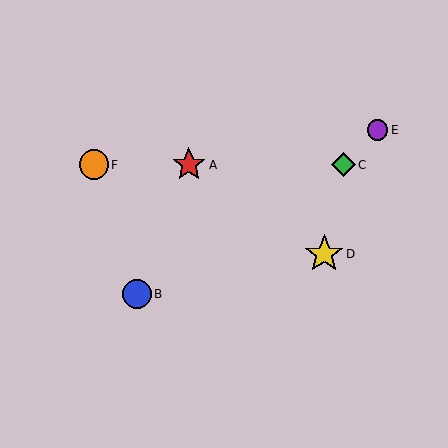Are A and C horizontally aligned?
Yes, both are at y≈165.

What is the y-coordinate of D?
Object D is at y≈254.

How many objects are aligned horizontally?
3 objects (A, C, F) are aligned horizontally.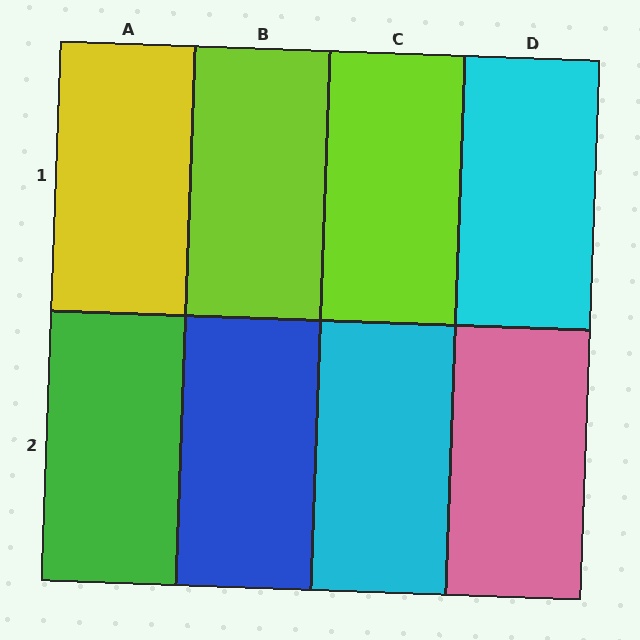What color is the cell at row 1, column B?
Lime.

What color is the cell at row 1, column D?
Cyan.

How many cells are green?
1 cell is green.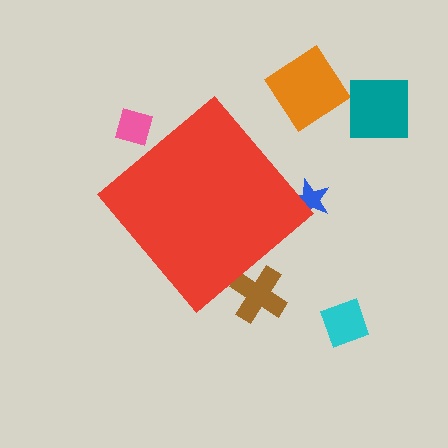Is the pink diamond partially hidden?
Yes, the pink diamond is partially hidden behind the red diamond.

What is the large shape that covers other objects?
A red diamond.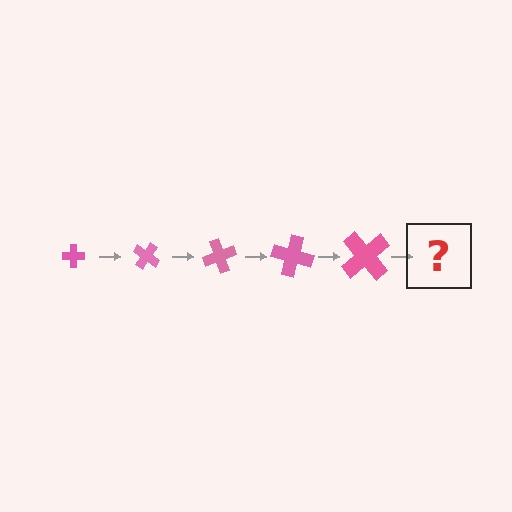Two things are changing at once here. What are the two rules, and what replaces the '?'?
The two rules are that the cross grows larger each step and it rotates 35 degrees each step. The '?' should be a cross, larger than the previous one and rotated 175 degrees from the start.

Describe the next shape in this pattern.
It should be a cross, larger than the previous one and rotated 175 degrees from the start.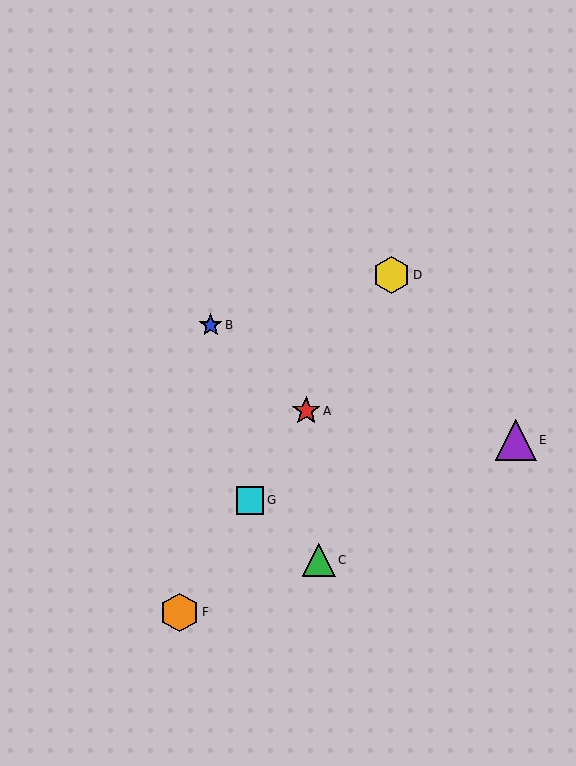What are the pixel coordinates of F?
Object F is at (179, 612).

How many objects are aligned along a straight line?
4 objects (A, D, F, G) are aligned along a straight line.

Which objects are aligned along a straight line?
Objects A, D, F, G are aligned along a straight line.